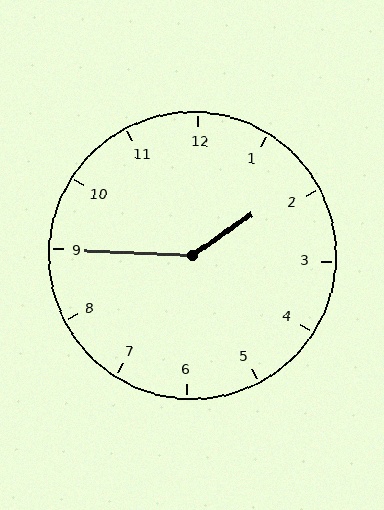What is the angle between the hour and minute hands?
Approximately 142 degrees.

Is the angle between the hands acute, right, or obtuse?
It is obtuse.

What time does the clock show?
1:45.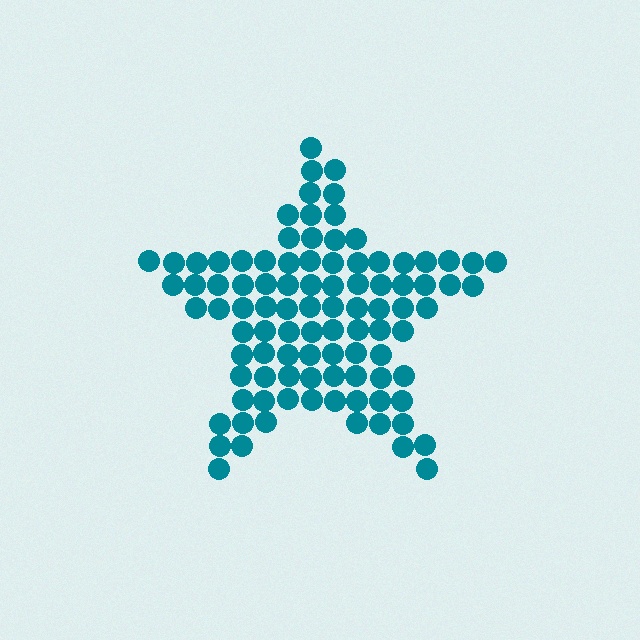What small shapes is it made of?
It is made of small circles.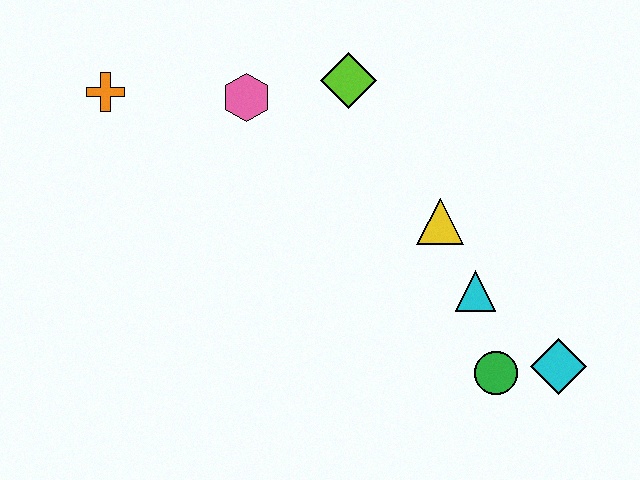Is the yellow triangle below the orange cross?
Yes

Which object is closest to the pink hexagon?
The lime diamond is closest to the pink hexagon.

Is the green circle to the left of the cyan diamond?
Yes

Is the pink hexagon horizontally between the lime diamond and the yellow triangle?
No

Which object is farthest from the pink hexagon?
The cyan diamond is farthest from the pink hexagon.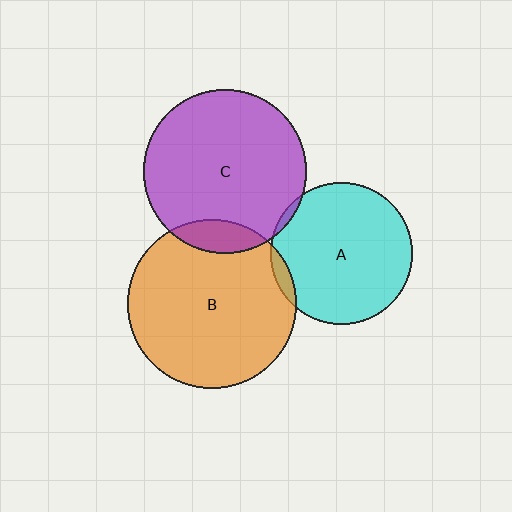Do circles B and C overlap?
Yes.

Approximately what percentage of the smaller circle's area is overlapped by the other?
Approximately 10%.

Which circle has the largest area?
Circle B (orange).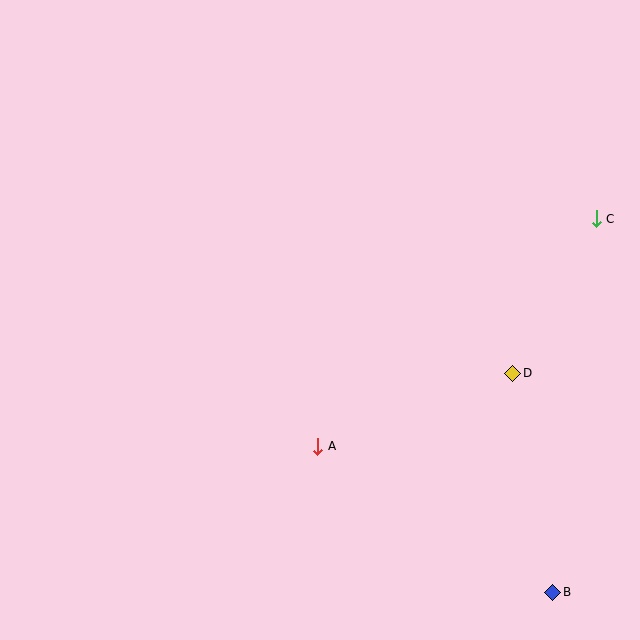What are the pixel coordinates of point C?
Point C is at (596, 219).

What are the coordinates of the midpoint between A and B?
The midpoint between A and B is at (435, 519).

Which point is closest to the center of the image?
Point A at (318, 446) is closest to the center.